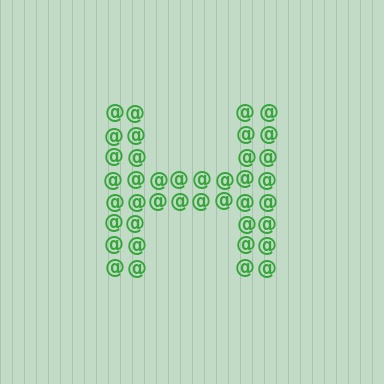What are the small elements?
The small elements are at signs.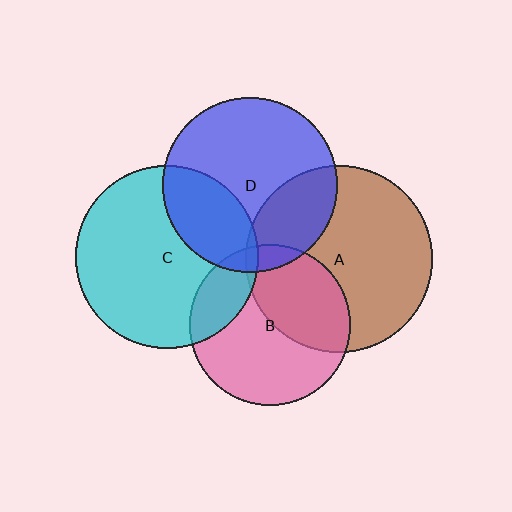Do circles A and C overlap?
Yes.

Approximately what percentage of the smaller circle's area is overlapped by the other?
Approximately 5%.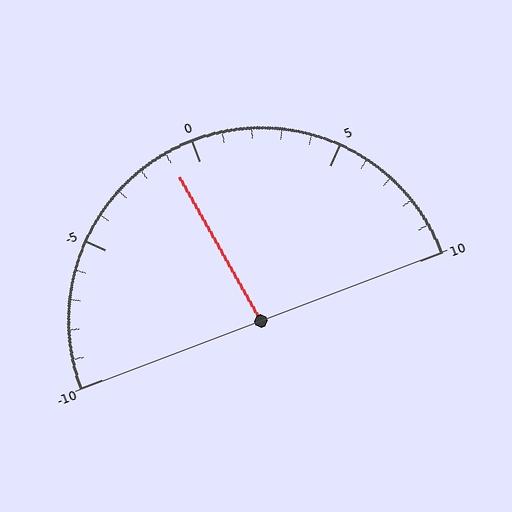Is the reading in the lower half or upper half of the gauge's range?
The reading is in the lower half of the range (-10 to 10).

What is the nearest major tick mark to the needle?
The nearest major tick mark is 0.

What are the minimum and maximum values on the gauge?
The gauge ranges from -10 to 10.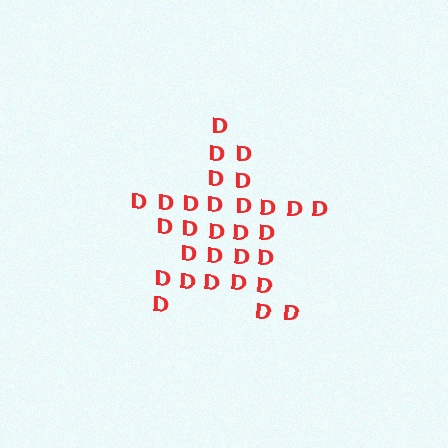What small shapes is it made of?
It is made of small letter D's.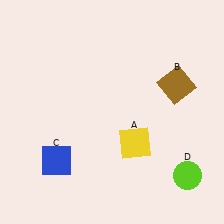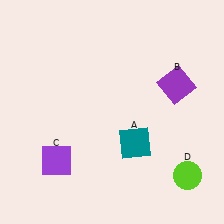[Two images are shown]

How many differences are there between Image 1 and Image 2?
There are 3 differences between the two images.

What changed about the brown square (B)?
In Image 1, B is brown. In Image 2, it changed to purple.